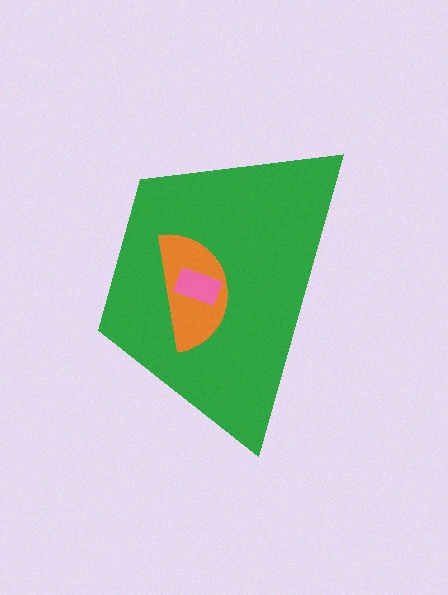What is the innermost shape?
The pink rectangle.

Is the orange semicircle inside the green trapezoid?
Yes.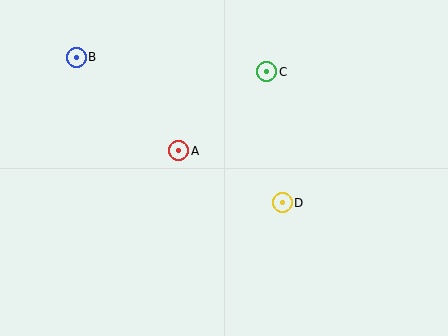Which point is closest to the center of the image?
Point A at (179, 151) is closest to the center.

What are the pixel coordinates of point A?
Point A is at (179, 151).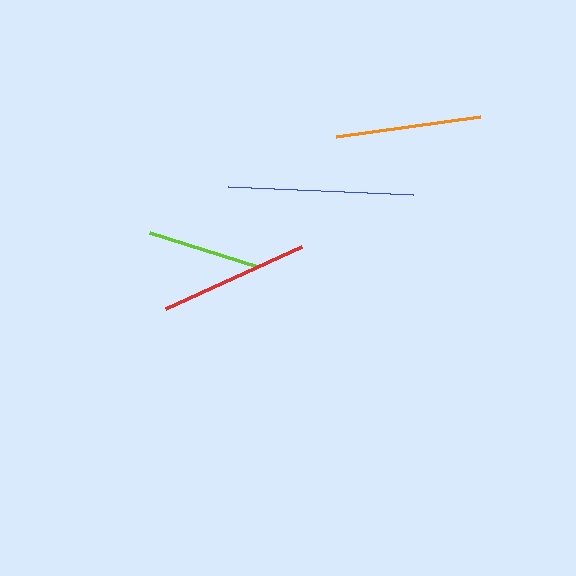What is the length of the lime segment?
The lime segment is approximately 114 pixels long.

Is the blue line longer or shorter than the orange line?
The blue line is longer than the orange line.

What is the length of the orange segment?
The orange segment is approximately 145 pixels long.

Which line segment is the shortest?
The lime line is the shortest at approximately 114 pixels.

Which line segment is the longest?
The blue line is the longest at approximately 185 pixels.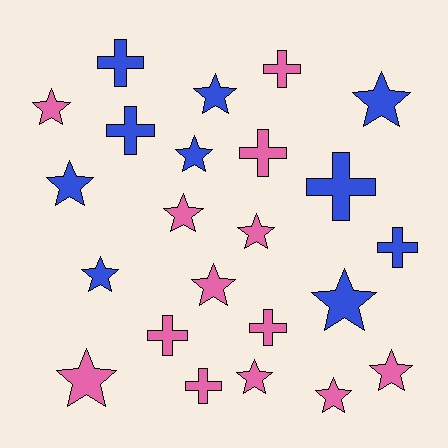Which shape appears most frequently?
Star, with 14 objects.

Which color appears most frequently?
Pink, with 13 objects.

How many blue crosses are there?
There are 4 blue crosses.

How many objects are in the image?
There are 23 objects.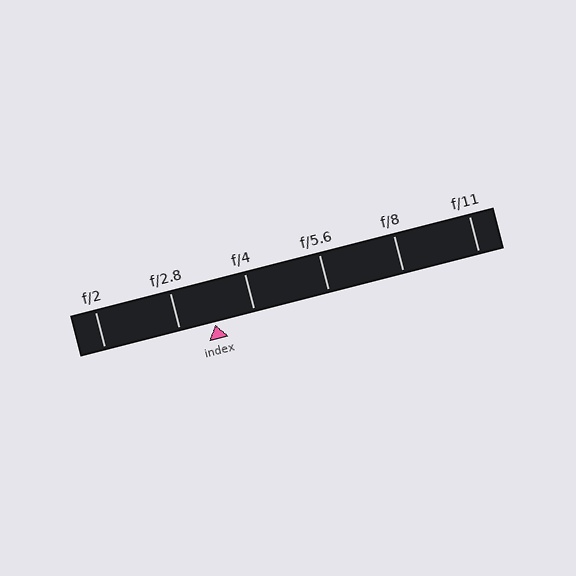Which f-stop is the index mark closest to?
The index mark is closest to f/2.8.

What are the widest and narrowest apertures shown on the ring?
The widest aperture shown is f/2 and the narrowest is f/11.